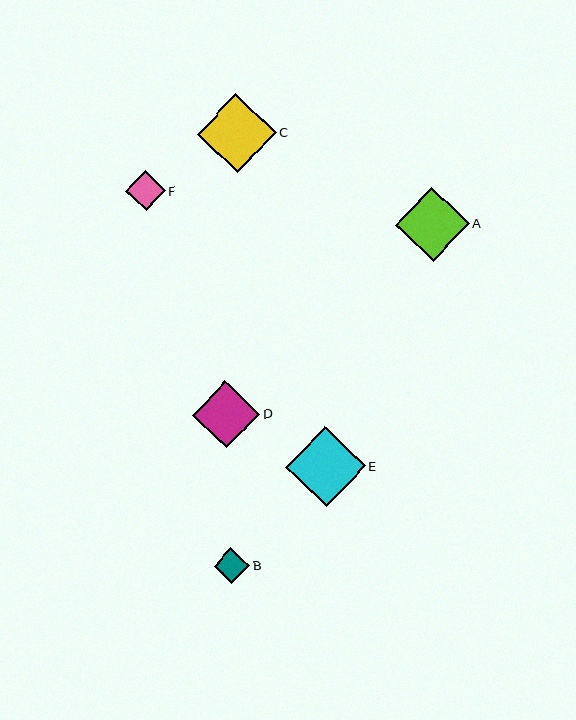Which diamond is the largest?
Diamond E is the largest with a size of approximately 80 pixels.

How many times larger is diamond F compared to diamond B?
Diamond F is approximately 1.1 times the size of diamond B.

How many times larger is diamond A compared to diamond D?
Diamond A is approximately 1.1 times the size of diamond D.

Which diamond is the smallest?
Diamond B is the smallest with a size of approximately 36 pixels.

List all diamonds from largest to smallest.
From largest to smallest: E, C, A, D, F, B.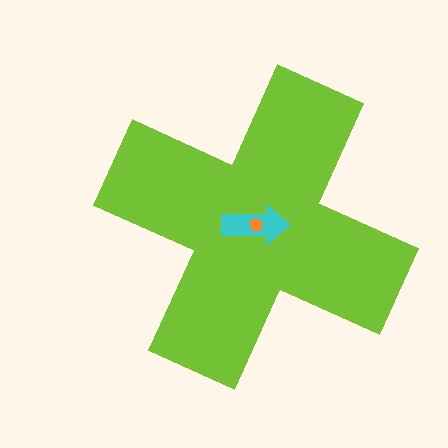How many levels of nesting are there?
3.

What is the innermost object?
The orange pentagon.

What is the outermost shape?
The lime cross.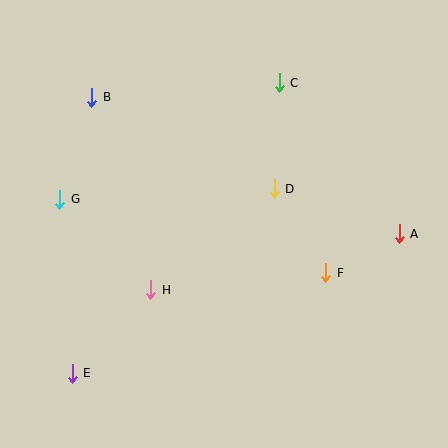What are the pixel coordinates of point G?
Point G is at (60, 199).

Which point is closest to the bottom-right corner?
Point F is closest to the bottom-right corner.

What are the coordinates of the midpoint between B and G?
The midpoint between B and G is at (76, 148).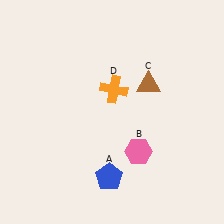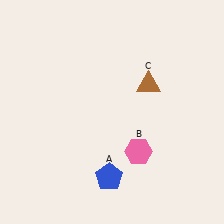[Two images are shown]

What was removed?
The orange cross (D) was removed in Image 2.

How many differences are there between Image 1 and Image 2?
There is 1 difference between the two images.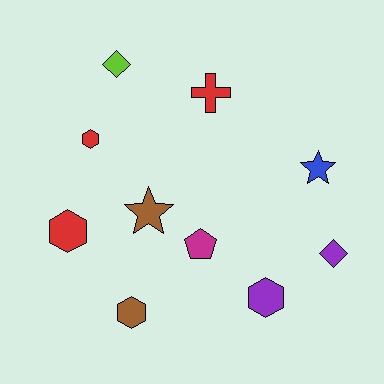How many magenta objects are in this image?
There is 1 magenta object.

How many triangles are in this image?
There are no triangles.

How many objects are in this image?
There are 10 objects.